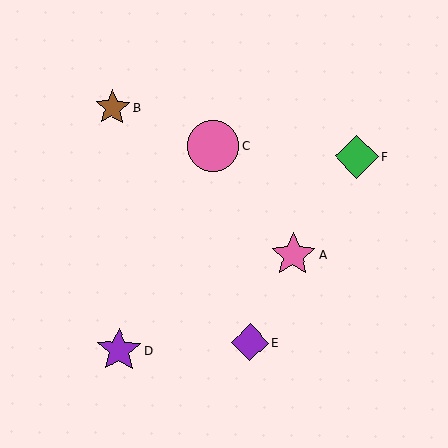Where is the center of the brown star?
The center of the brown star is at (112, 108).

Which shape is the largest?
The pink circle (labeled C) is the largest.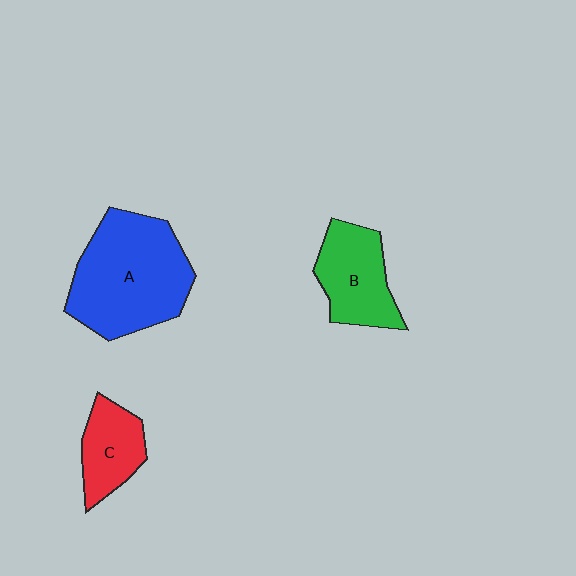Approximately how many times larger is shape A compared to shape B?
Approximately 1.8 times.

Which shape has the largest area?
Shape A (blue).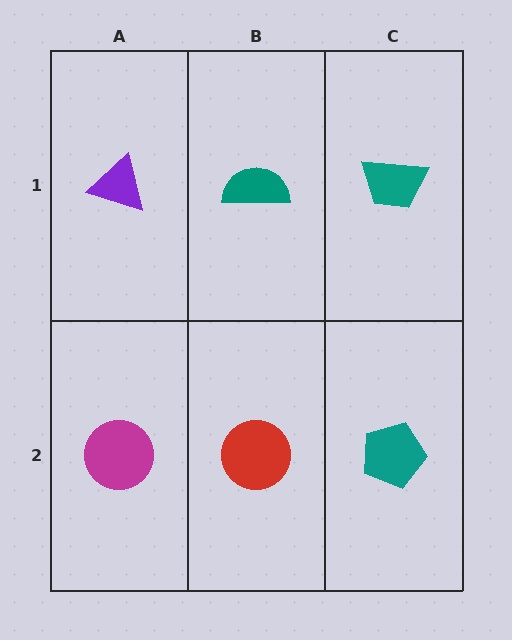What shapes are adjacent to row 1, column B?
A red circle (row 2, column B), a purple triangle (row 1, column A), a teal trapezoid (row 1, column C).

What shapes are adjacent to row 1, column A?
A magenta circle (row 2, column A), a teal semicircle (row 1, column B).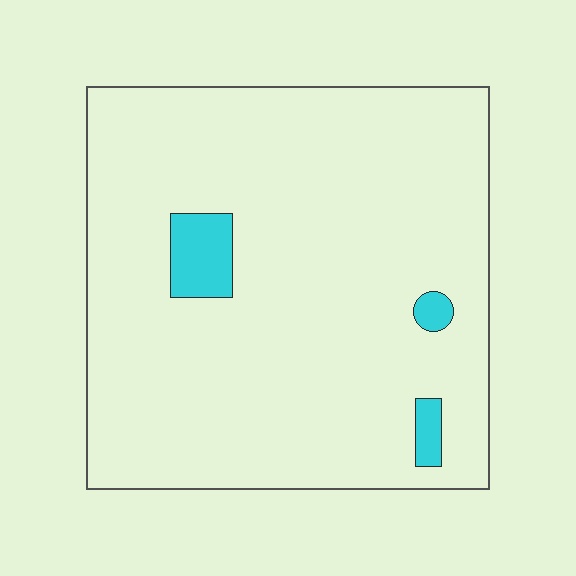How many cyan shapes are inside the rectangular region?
3.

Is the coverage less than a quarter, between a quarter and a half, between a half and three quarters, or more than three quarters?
Less than a quarter.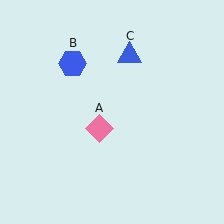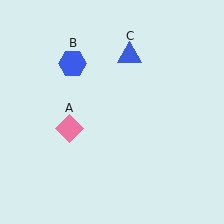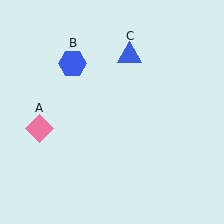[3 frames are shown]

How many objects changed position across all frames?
1 object changed position: pink diamond (object A).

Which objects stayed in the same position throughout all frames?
Blue hexagon (object B) and blue triangle (object C) remained stationary.